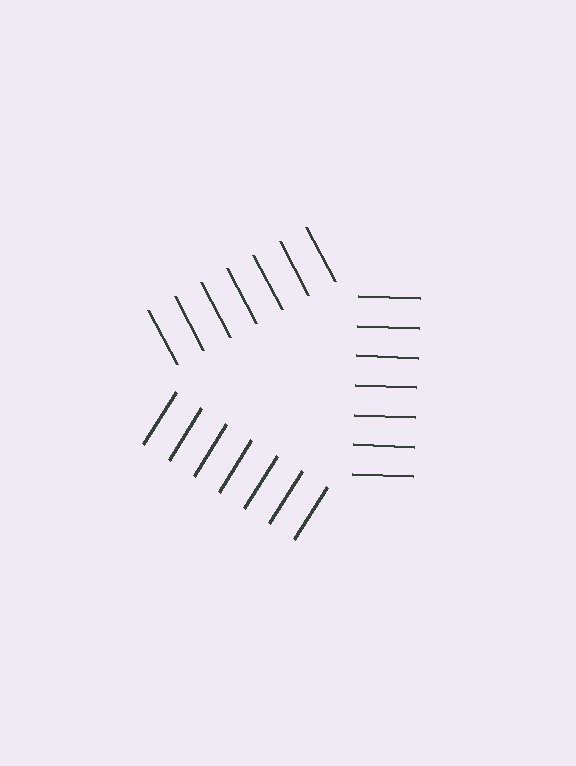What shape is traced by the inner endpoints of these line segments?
An illusory triangle — the line segments terminate on its edges but no continuous stroke is drawn.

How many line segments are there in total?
21 — 7 along each of the 3 edges.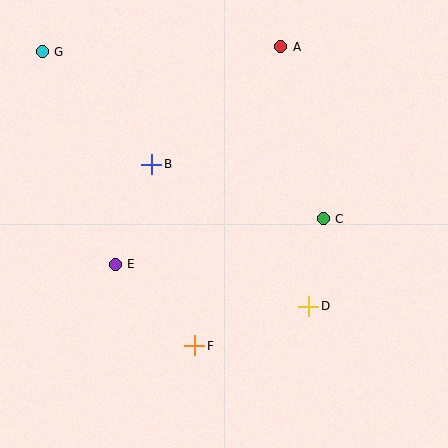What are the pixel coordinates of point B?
Point B is at (152, 164).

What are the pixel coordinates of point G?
Point G is at (42, 52).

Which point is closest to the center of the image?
Point B at (152, 164) is closest to the center.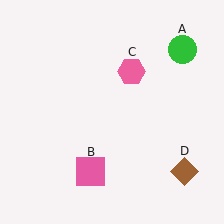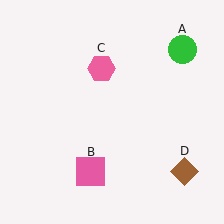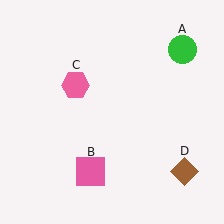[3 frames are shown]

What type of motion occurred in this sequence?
The pink hexagon (object C) rotated counterclockwise around the center of the scene.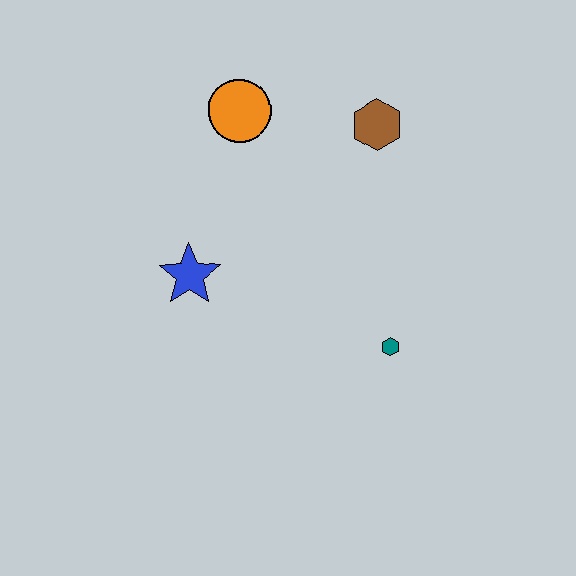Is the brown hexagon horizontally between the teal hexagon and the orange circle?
Yes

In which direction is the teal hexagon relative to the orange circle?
The teal hexagon is below the orange circle.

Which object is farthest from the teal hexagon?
The orange circle is farthest from the teal hexagon.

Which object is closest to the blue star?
The orange circle is closest to the blue star.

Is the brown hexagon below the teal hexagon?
No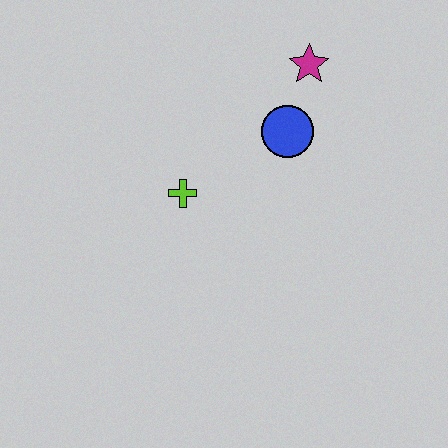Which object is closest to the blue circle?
The magenta star is closest to the blue circle.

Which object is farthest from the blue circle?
The lime cross is farthest from the blue circle.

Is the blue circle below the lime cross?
No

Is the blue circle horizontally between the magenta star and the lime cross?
Yes